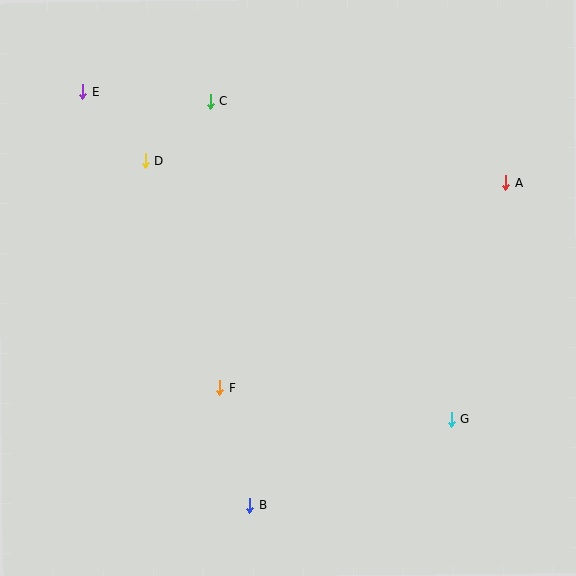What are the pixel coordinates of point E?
Point E is at (83, 92).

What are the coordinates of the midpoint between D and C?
The midpoint between D and C is at (178, 131).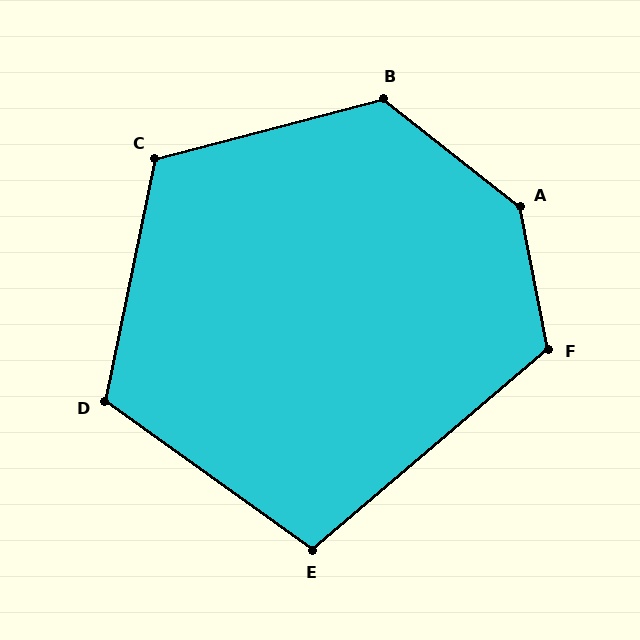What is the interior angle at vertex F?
Approximately 119 degrees (obtuse).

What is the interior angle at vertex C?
Approximately 117 degrees (obtuse).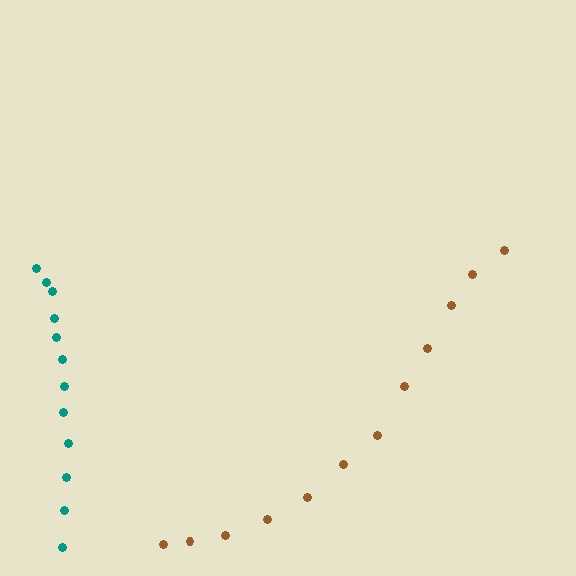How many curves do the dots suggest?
There are 2 distinct paths.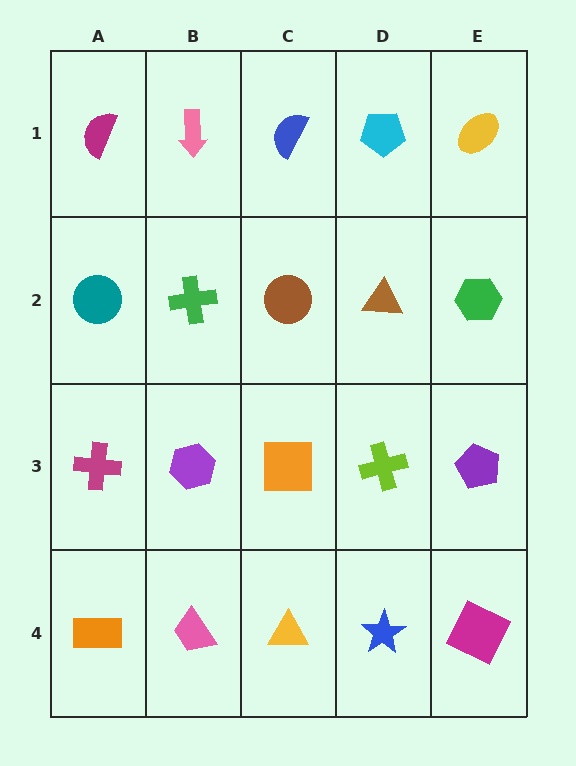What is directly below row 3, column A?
An orange rectangle.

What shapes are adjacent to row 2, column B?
A pink arrow (row 1, column B), a purple hexagon (row 3, column B), a teal circle (row 2, column A), a brown circle (row 2, column C).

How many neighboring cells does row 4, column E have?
2.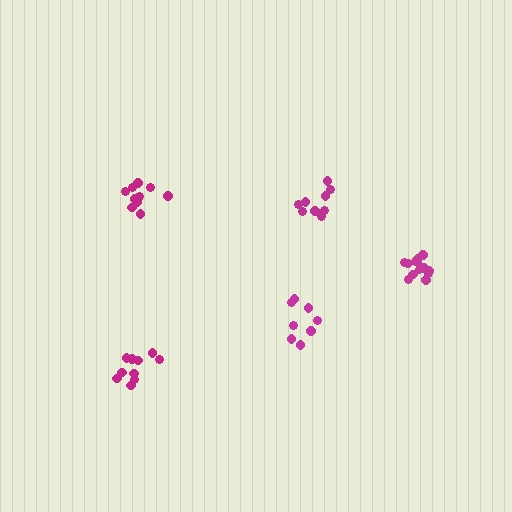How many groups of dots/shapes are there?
There are 5 groups.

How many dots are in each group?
Group 1: 10 dots, Group 2: 8 dots, Group 3: 9 dots, Group 4: 11 dots, Group 5: 13 dots (51 total).